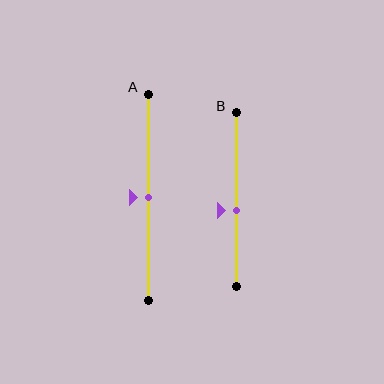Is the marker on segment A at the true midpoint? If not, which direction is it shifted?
Yes, the marker on segment A is at the true midpoint.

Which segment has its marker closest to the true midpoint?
Segment A has its marker closest to the true midpoint.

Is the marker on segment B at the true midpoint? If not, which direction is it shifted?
No, the marker on segment B is shifted downward by about 6% of the segment length.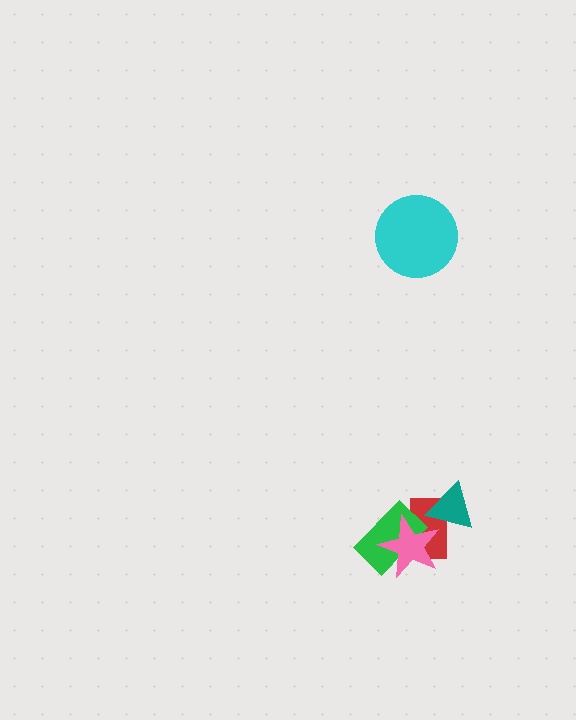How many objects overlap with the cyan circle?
0 objects overlap with the cyan circle.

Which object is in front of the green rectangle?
The pink star is in front of the green rectangle.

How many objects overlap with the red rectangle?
3 objects overlap with the red rectangle.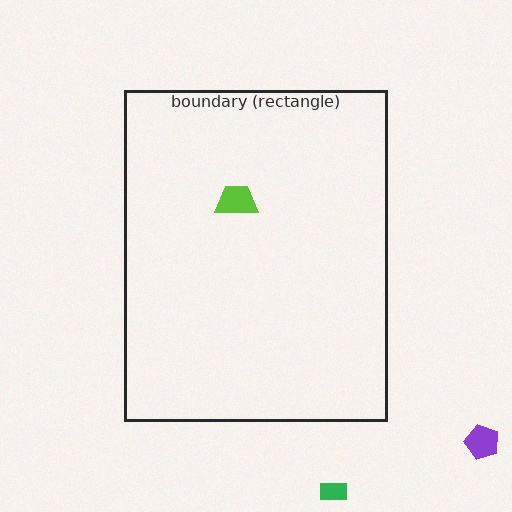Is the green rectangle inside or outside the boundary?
Outside.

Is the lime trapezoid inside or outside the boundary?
Inside.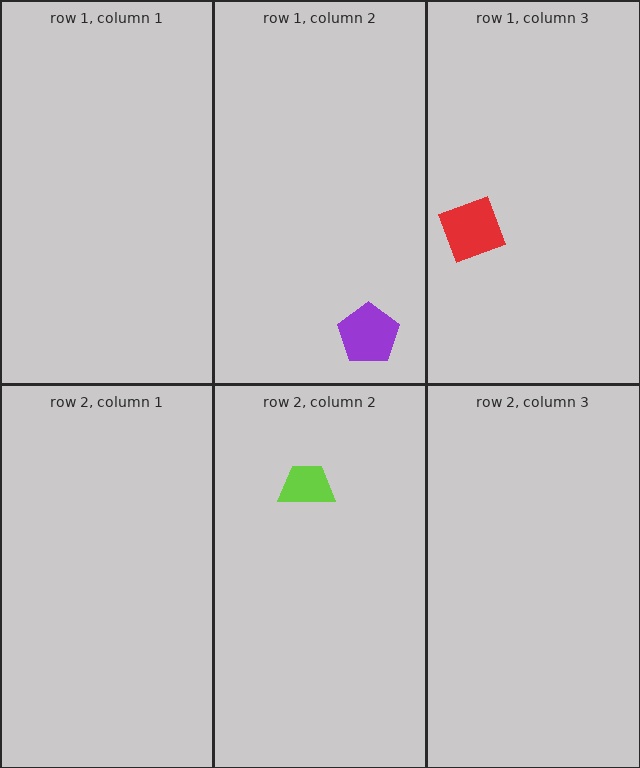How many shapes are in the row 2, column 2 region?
1.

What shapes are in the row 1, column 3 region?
The red square.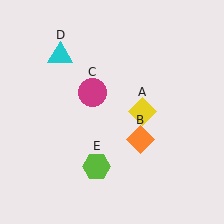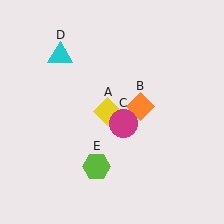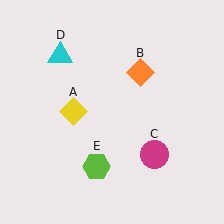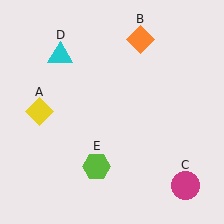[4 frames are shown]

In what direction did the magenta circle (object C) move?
The magenta circle (object C) moved down and to the right.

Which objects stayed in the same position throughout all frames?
Cyan triangle (object D) and lime hexagon (object E) remained stationary.